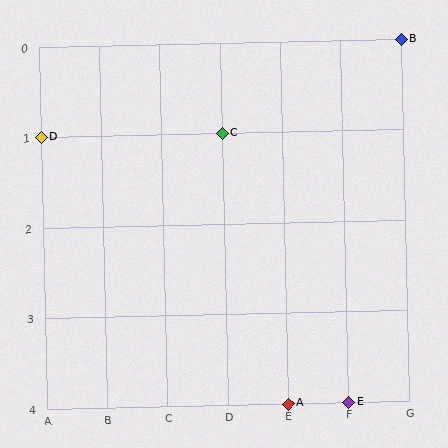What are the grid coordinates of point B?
Point B is at grid coordinates (G, 0).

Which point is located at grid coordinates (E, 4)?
Point A is at (E, 4).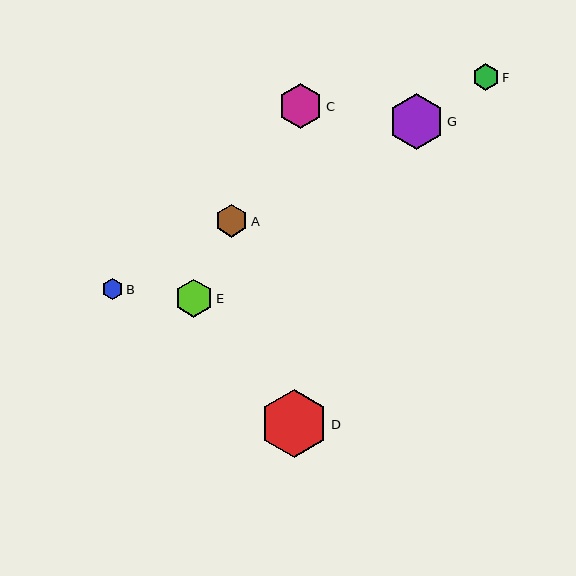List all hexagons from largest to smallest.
From largest to smallest: D, G, C, E, A, F, B.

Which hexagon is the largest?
Hexagon D is the largest with a size of approximately 68 pixels.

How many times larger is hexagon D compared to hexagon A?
Hexagon D is approximately 2.1 times the size of hexagon A.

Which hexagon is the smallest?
Hexagon B is the smallest with a size of approximately 21 pixels.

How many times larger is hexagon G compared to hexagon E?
Hexagon G is approximately 1.5 times the size of hexagon E.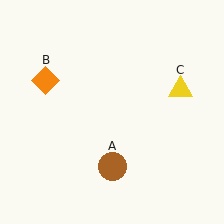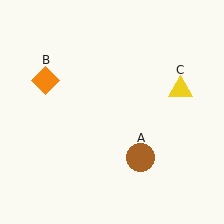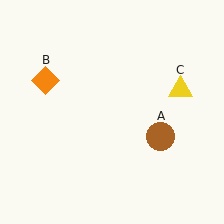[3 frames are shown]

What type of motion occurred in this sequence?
The brown circle (object A) rotated counterclockwise around the center of the scene.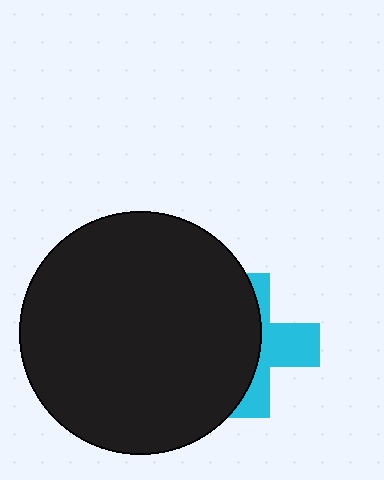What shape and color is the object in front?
The object in front is a black circle.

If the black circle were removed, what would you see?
You would see the complete cyan cross.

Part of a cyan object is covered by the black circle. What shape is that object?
It is a cross.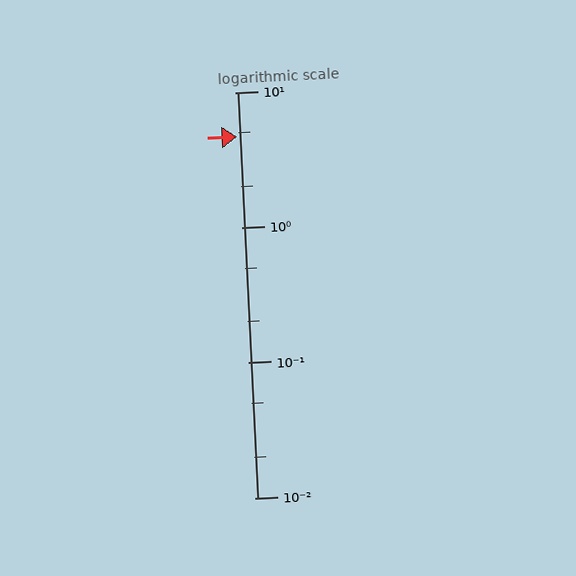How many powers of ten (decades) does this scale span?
The scale spans 3 decades, from 0.01 to 10.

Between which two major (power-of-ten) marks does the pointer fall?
The pointer is between 1 and 10.